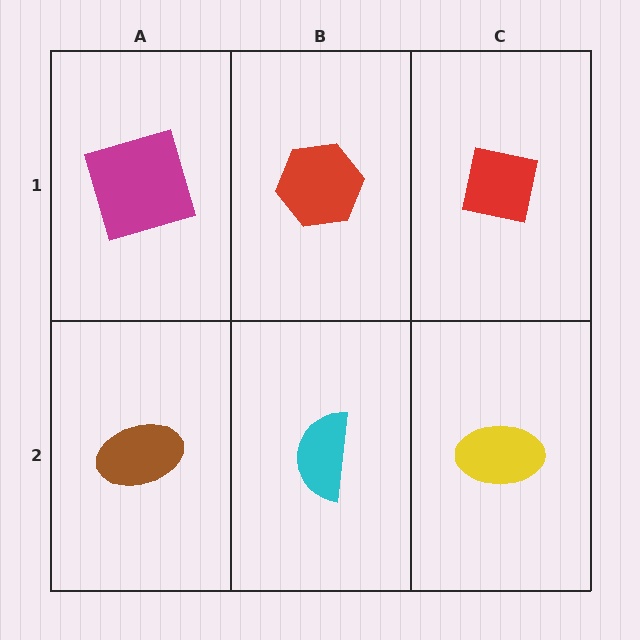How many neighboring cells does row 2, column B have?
3.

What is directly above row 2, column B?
A red hexagon.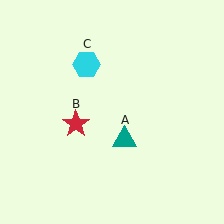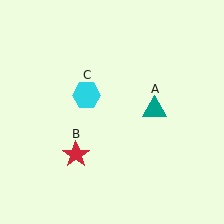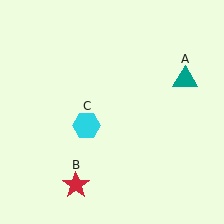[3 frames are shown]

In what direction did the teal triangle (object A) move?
The teal triangle (object A) moved up and to the right.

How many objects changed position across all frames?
3 objects changed position: teal triangle (object A), red star (object B), cyan hexagon (object C).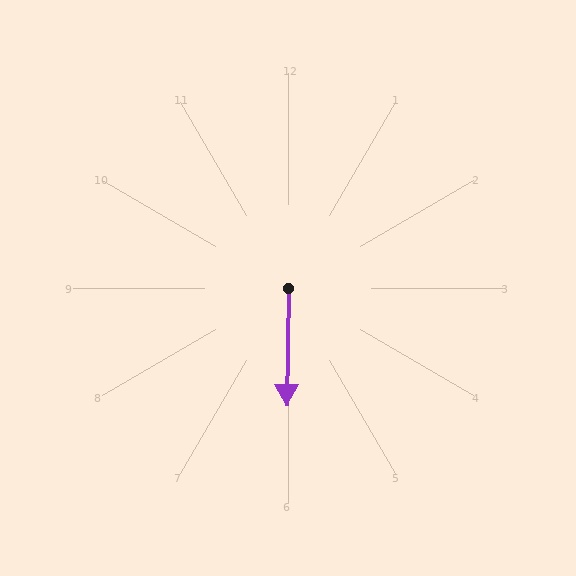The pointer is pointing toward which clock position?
Roughly 6 o'clock.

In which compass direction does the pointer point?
South.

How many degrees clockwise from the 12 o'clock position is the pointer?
Approximately 181 degrees.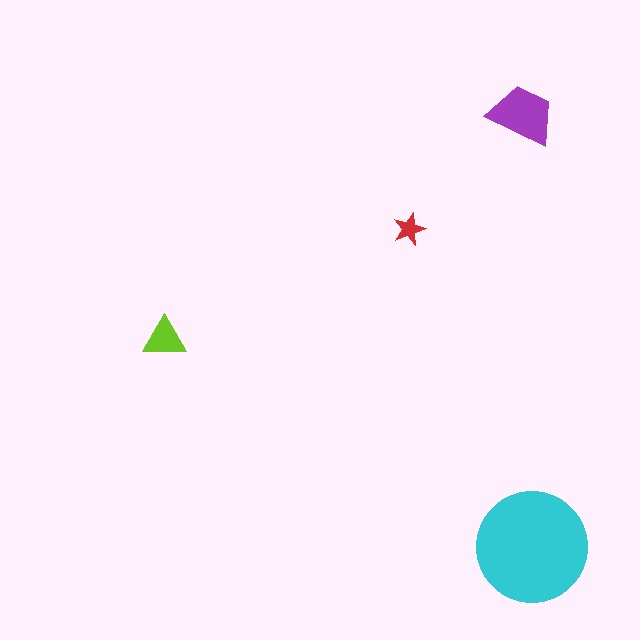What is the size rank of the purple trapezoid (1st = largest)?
2nd.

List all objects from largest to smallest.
The cyan circle, the purple trapezoid, the lime triangle, the red star.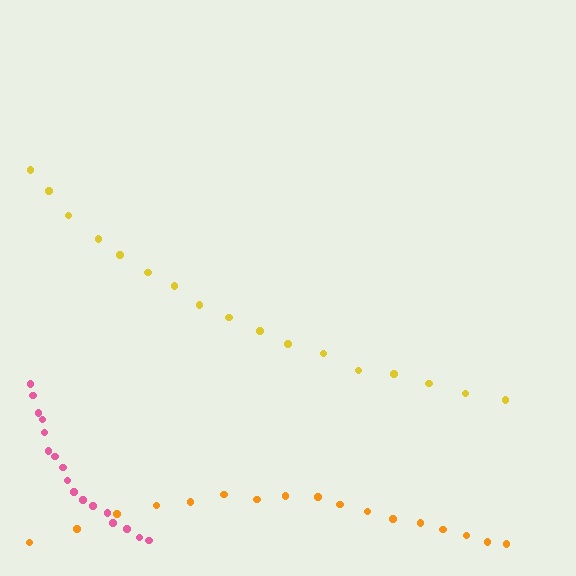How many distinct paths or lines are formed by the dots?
There are 3 distinct paths.